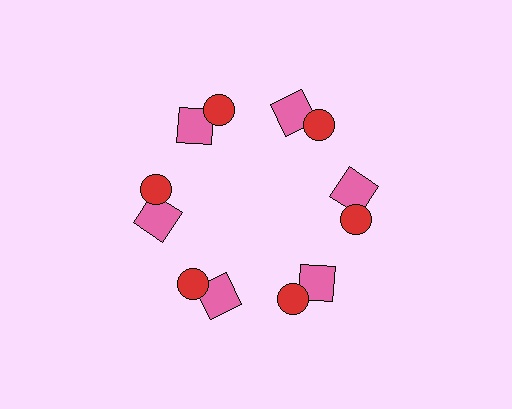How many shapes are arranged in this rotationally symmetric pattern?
There are 12 shapes, arranged in 6 groups of 2.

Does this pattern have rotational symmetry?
Yes, this pattern has 6-fold rotational symmetry. It looks the same after rotating 60 degrees around the center.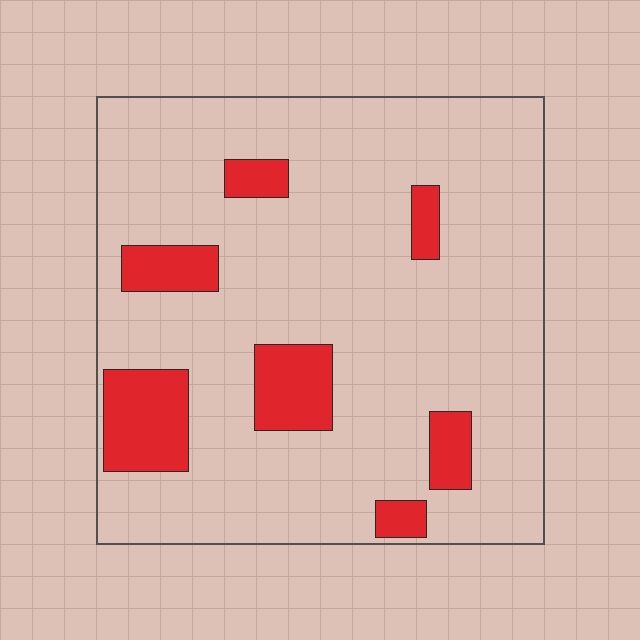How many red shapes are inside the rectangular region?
7.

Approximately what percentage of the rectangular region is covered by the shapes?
Approximately 15%.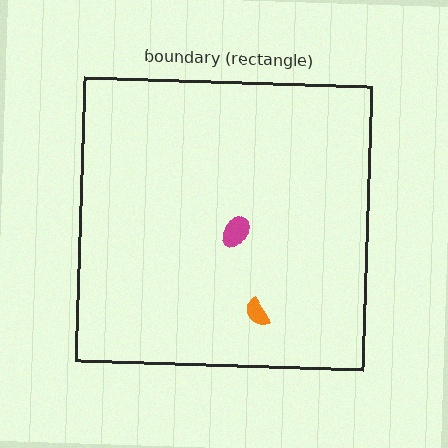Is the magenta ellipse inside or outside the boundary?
Inside.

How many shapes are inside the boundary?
2 inside, 0 outside.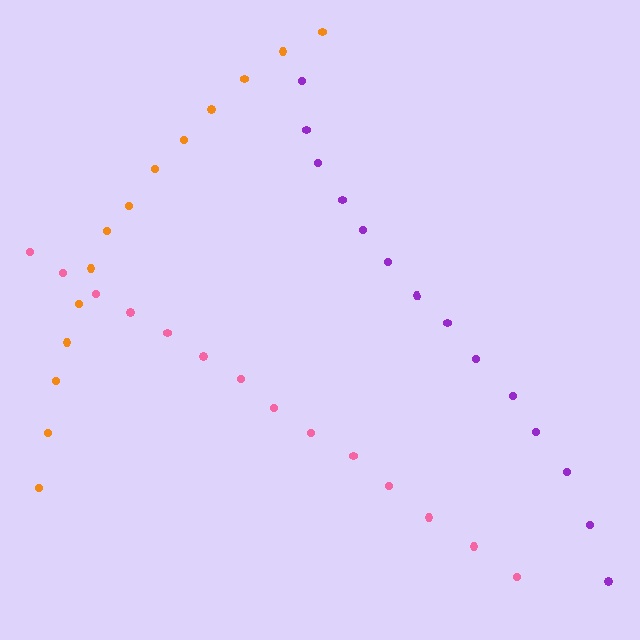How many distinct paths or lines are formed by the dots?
There are 3 distinct paths.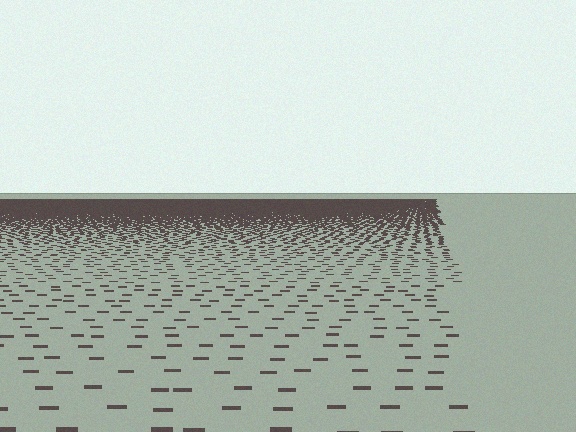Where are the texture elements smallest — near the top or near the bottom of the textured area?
Near the top.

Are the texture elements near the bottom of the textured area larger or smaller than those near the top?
Larger. Near the bottom, elements are closer to the viewer and appear at a bigger on-screen size.